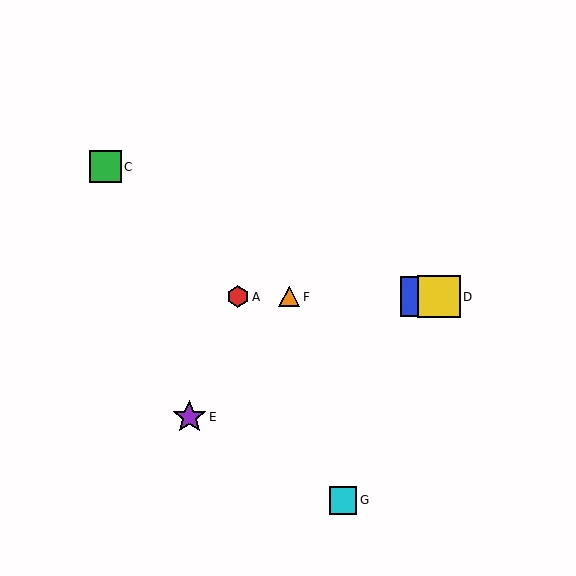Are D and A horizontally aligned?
Yes, both are at y≈297.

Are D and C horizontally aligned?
No, D is at y≈297 and C is at y≈167.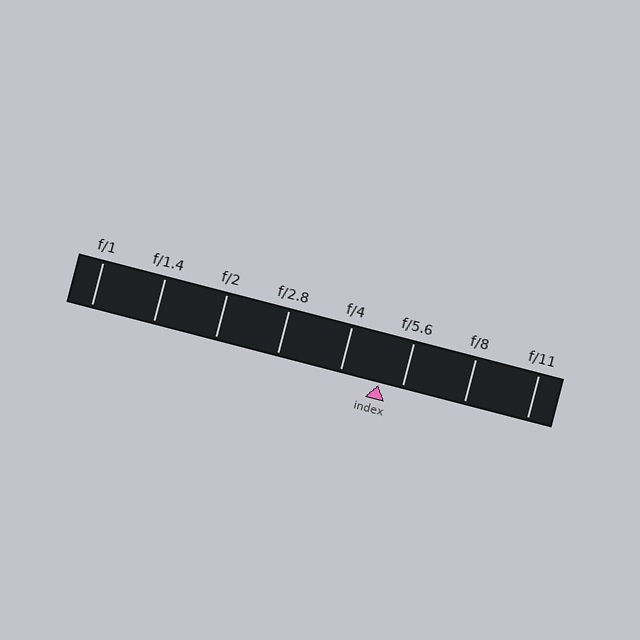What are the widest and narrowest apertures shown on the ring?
The widest aperture shown is f/1 and the narrowest is f/11.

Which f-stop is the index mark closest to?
The index mark is closest to f/5.6.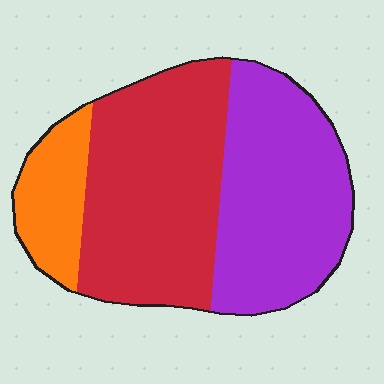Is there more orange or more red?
Red.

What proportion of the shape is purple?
Purple covers about 40% of the shape.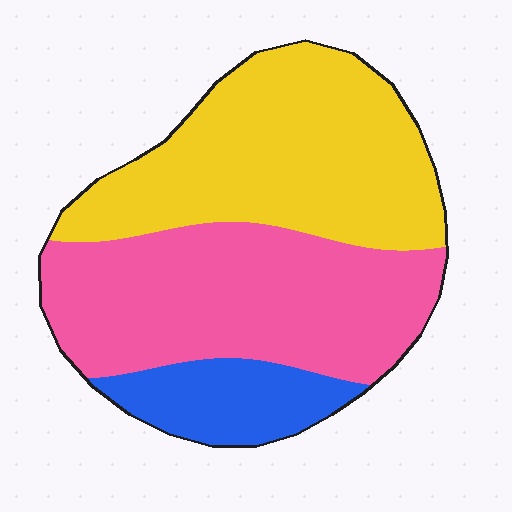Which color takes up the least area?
Blue, at roughly 15%.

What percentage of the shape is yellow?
Yellow takes up about two fifths (2/5) of the shape.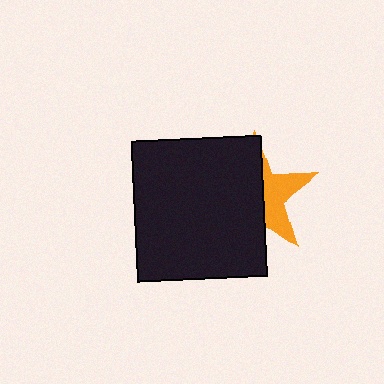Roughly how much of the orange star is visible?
A small part of it is visible (roughly 40%).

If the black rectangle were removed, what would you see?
You would see the complete orange star.